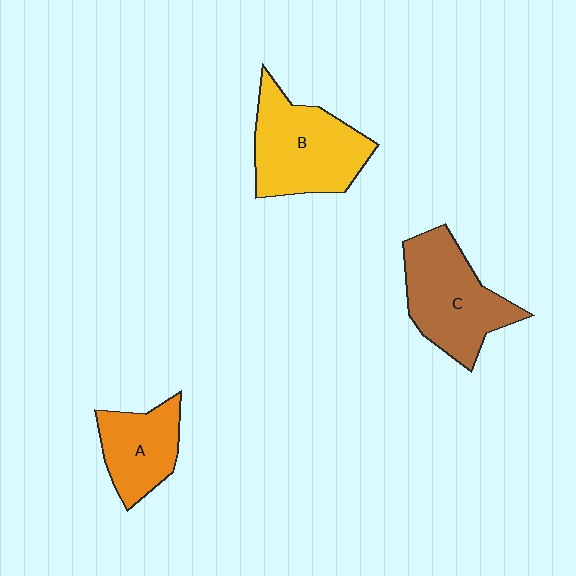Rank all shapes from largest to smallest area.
From largest to smallest: B (yellow), C (brown), A (orange).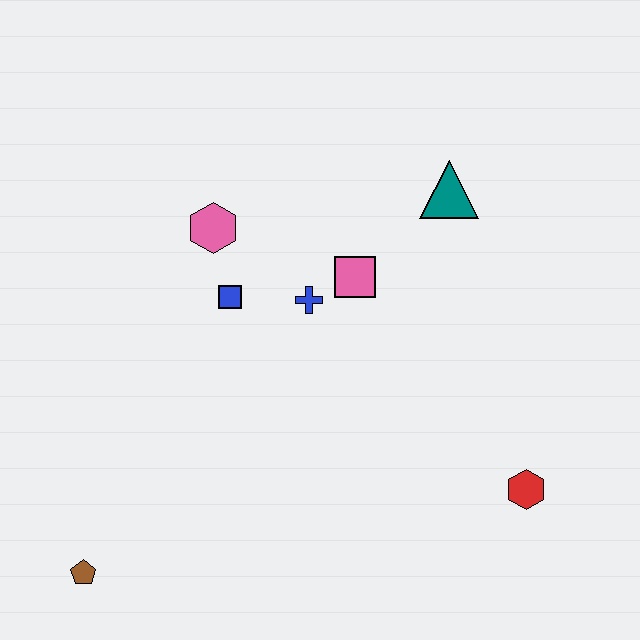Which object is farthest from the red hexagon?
The brown pentagon is farthest from the red hexagon.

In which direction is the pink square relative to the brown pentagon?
The pink square is above the brown pentagon.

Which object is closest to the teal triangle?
The pink square is closest to the teal triangle.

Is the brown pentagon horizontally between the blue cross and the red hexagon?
No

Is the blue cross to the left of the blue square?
No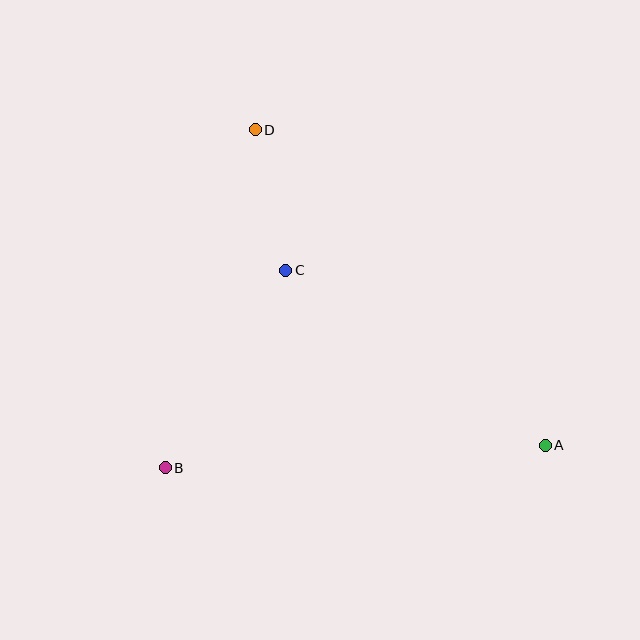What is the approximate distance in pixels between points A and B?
The distance between A and B is approximately 380 pixels.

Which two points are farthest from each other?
Points A and D are farthest from each other.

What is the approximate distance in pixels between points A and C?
The distance between A and C is approximately 313 pixels.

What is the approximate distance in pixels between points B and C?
The distance between B and C is approximately 231 pixels.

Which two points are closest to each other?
Points C and D are closest to each other.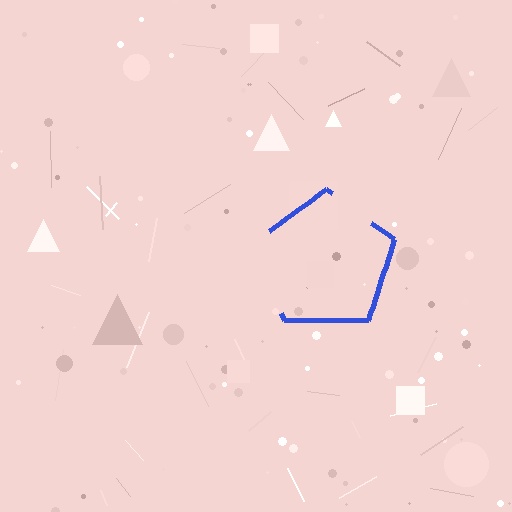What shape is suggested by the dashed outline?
The dashed outline suggests a pentagon.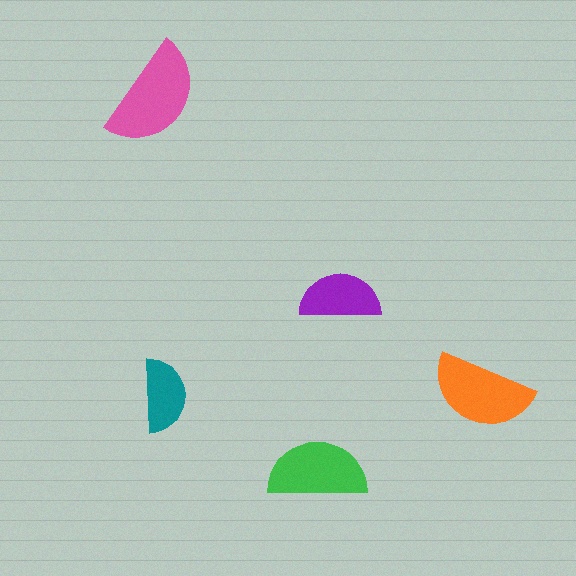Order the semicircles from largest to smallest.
the pink one, the orange one, the green one, the purple one, the teal one.